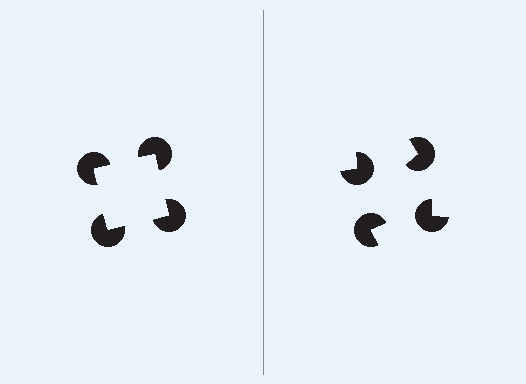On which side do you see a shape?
An illusory square appears on the left side. On the right side the wedge cuts are rotated, so no coherent shape forms.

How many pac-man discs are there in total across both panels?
8 — 4 on each side.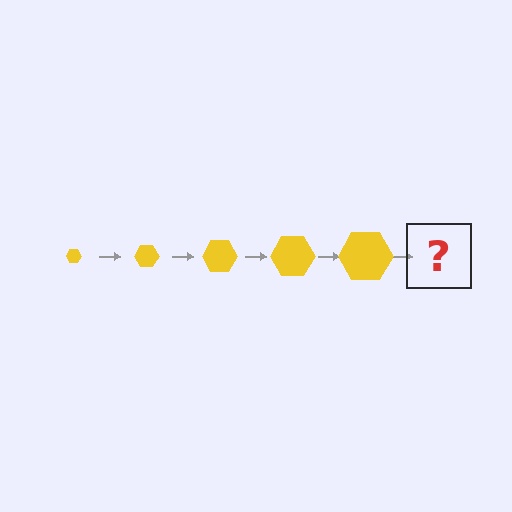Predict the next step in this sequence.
The next step is a yellow hexagon, larger than the previous one.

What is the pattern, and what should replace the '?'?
The pattern is that the hexagon gets progressively larger each step. The '?' should be a yellow hexagon, larger than the previous one.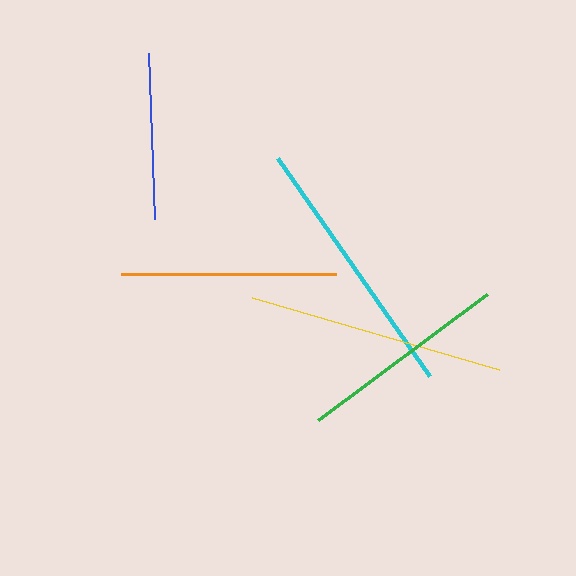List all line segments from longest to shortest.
From longest to shortest: cyan, yellow, orange, green, blue.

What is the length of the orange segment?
The orange segment is approximately 215 pixels long.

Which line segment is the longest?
The cyan line is the longest at approximately 266 pixels.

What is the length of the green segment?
The green segment is approximately 211 pixels long.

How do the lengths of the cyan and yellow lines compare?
The cyan and yellow lines are approximately the same length.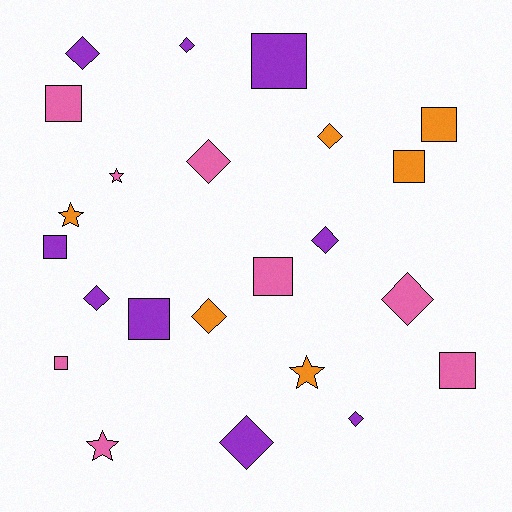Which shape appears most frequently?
Diamond, with 10 objects.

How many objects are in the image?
There are 23 objects.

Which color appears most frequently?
Purple, with 9 objects.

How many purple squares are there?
There are 3 purple squares.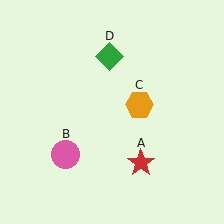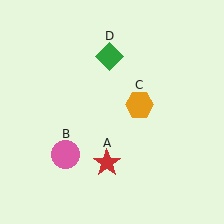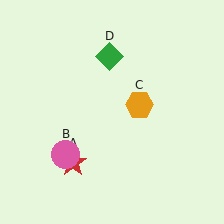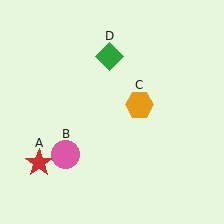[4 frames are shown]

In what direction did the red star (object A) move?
The red star (object A) moved left.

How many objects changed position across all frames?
1 object changed position: red star (object A).